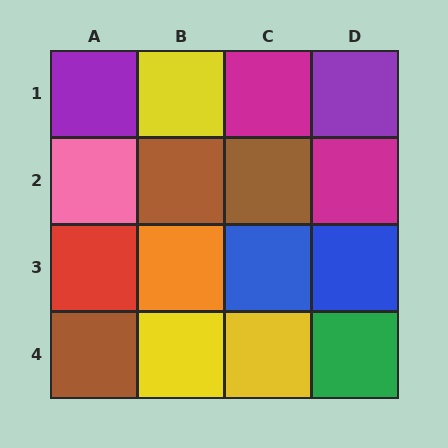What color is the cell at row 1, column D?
Purple.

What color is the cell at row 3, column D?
Blue.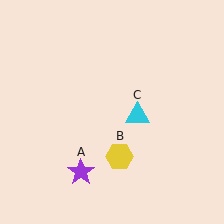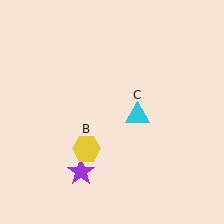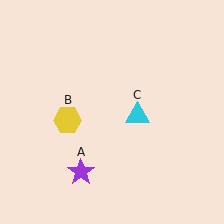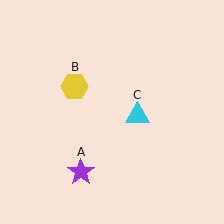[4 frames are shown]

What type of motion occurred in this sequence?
The yellow hexagon (object B) rotated clockwise around the center of the scene.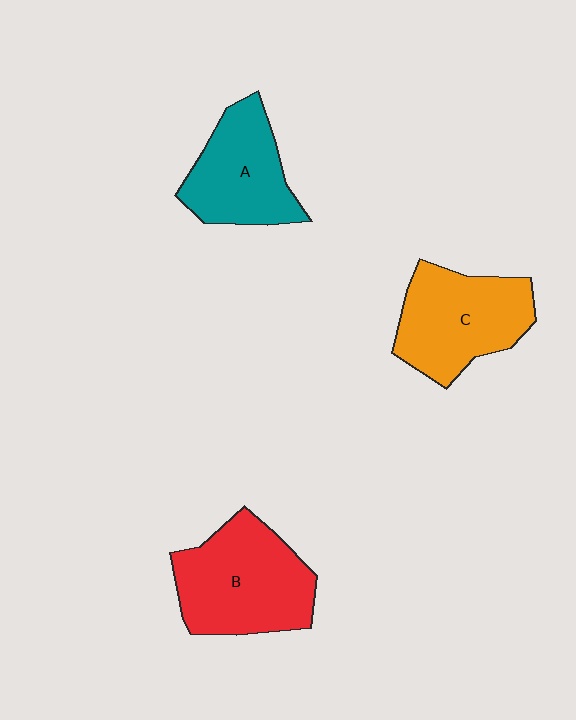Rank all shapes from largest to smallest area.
From largest to smallest: B (red), C (orange), A (teal).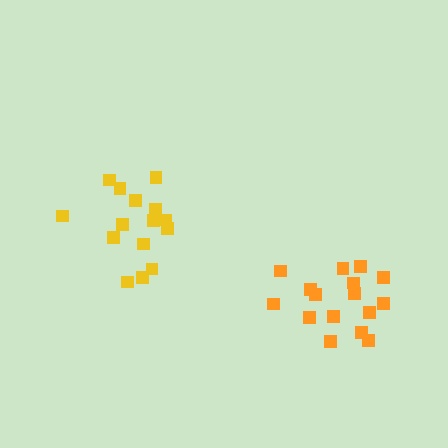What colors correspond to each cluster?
The clusters are colored: yellow, orange.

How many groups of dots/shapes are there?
There are 2 groups.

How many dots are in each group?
Group 1: 15 dots, Group 2: 16 dots (31 total).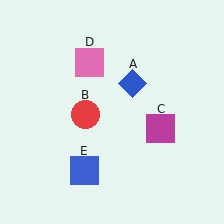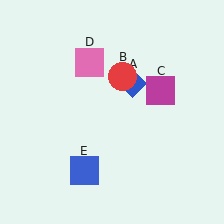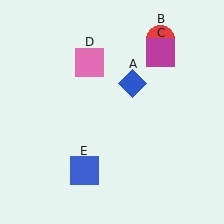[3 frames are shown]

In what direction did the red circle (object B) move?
The red circle (object B) moved up and to the right.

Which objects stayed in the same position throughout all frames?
Blue diamond (object A) and pink square (object D) and blue square (object E) remained stationary.